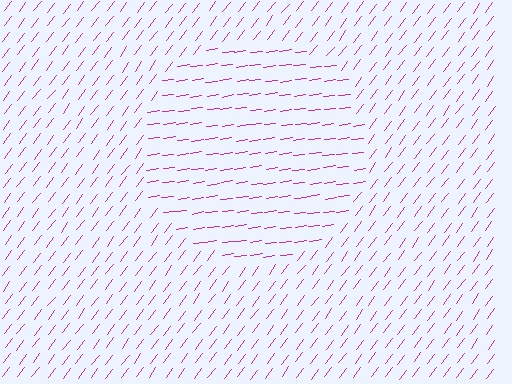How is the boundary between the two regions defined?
The boundary is defined purely by a change in line orientation (approximately 45 degrees difference). All lines are the same color and thickness.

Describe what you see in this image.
The image is filled with small magenta line segments. A circle region in the image has lines oriented differently from the surrounding lines, creating a visible texture boundary.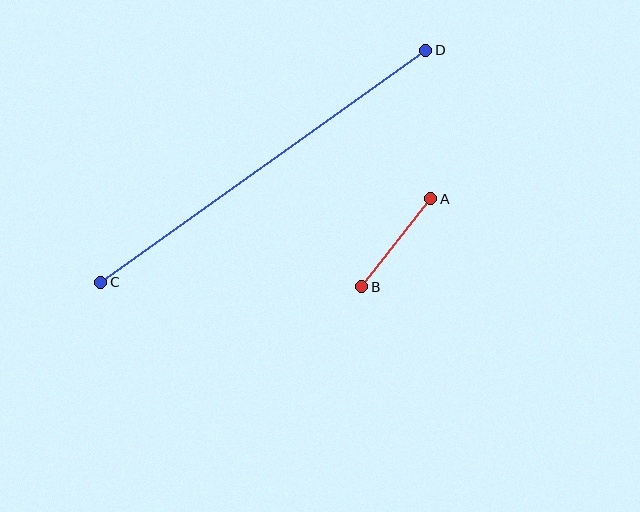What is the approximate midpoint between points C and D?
The midpoint is at approximately (263, 166) pixels.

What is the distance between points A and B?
The distance is approximately 112 pixels.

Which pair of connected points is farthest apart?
Points C and D are farthest apart.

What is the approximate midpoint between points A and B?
The midpoint is at approximately (396, 243) pixels.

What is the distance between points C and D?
The distance is approximately 399 pixels.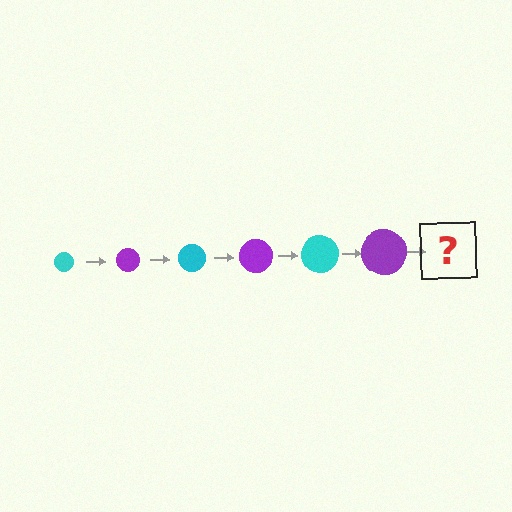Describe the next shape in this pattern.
It should be a cyan circle, larger than the previous one.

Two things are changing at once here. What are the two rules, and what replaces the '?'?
The two rules are that the circle grows larger each step and the color cycles through cyan and purple. The '?' should be a cyan circle, larger than the previous one.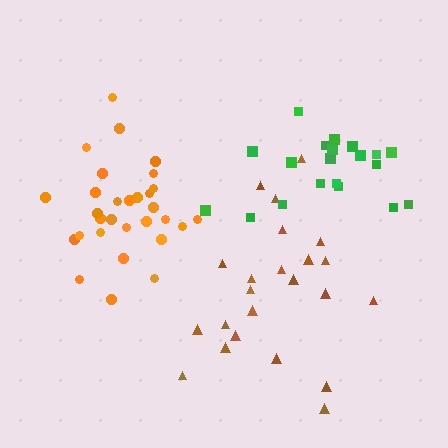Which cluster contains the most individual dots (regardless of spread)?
Orange (30).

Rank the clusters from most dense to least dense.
orange, green, brown.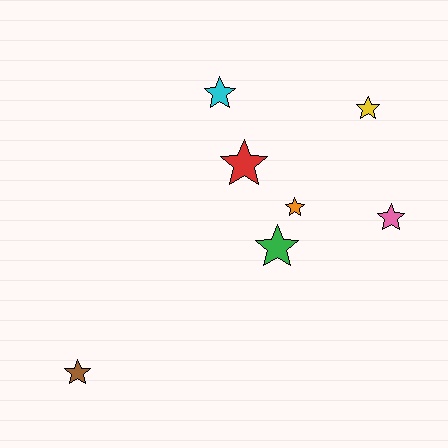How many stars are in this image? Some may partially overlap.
There are 7 stars.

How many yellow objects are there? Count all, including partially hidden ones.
There is 1 yellow object.